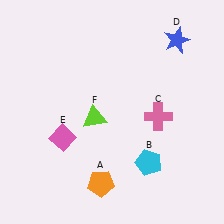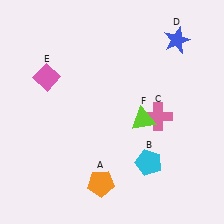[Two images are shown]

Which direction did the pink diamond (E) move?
The pink diamond (E) moved up.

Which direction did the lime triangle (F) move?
The lime triangle (F) moved right.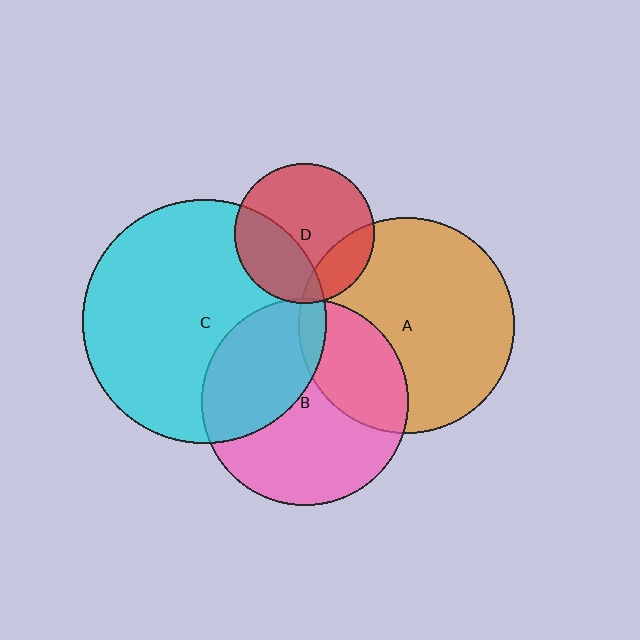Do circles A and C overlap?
Yes.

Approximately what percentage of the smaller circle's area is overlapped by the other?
Approximately 5%.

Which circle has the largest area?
Circle C (cyan).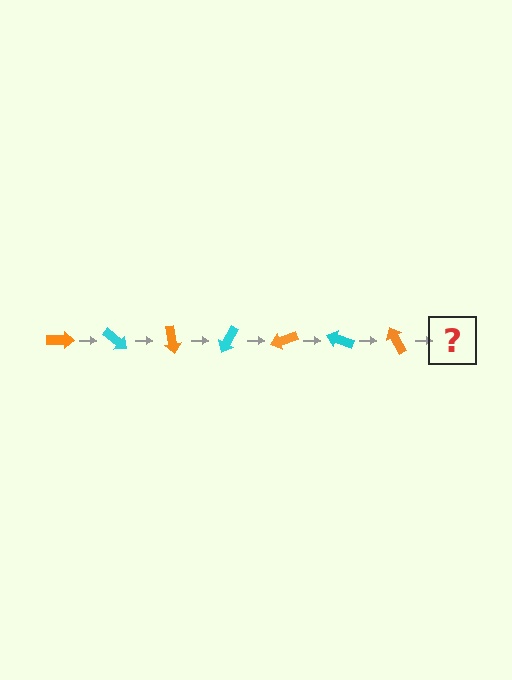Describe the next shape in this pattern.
It should be a cyan arrow, rotated 280 degrees from the start.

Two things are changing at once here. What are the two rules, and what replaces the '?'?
The two rules are that it rotates 40 degrees each step and the color cycles through orange and cyan. The '?' should be a cyan arrow, rotated 280 degrees from the start.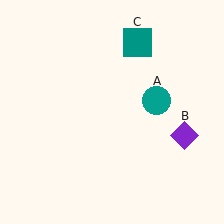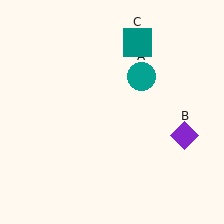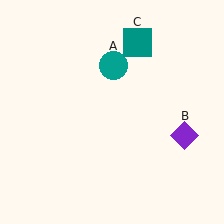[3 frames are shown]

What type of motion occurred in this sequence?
The teal circle (object A) rotated counterclockwise around the center of the scene.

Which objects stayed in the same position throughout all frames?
Purple diamond (object B) and teal square (object C) remained stationary.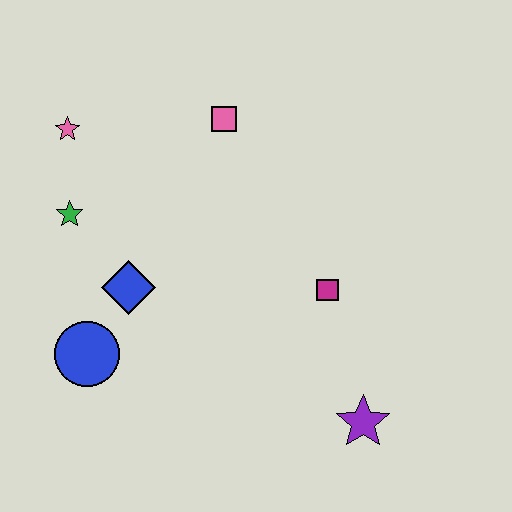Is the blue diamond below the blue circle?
No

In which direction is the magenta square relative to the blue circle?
The magenta square is to the right of the blue circle.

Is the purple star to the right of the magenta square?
Yes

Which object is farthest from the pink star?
The purple star is farthest from the pink star.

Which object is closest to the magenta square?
The purple star is closest to the magenta square.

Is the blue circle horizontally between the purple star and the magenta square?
No